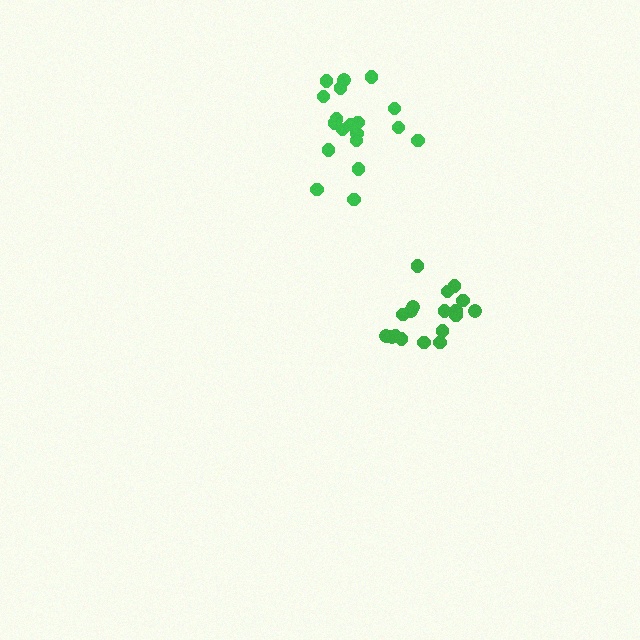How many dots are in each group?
Group 1: 20 dots, Group 2: 18 dots (38 total).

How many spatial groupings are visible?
There are 2 spatial groupings.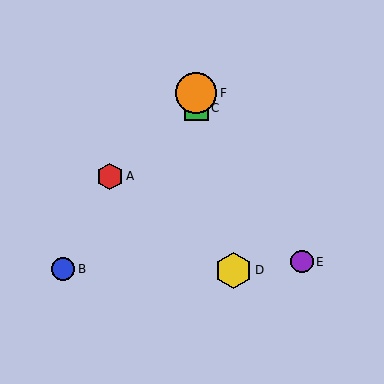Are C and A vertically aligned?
No, C is at x≈196 and A is at x≈110.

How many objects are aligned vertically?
2 objects (C, F) are aligned vertically.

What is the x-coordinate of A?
Object A is at x≈110.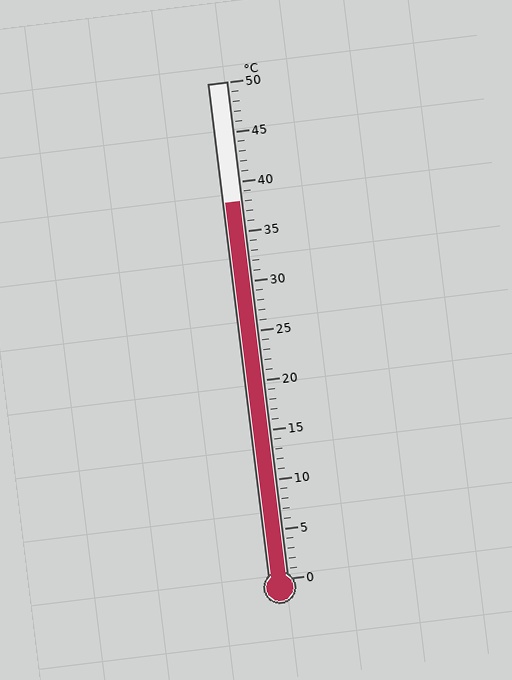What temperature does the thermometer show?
The thermometer shows approximately 38°C.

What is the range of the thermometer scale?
The thermometer scale ranges from 0°C to 50°C.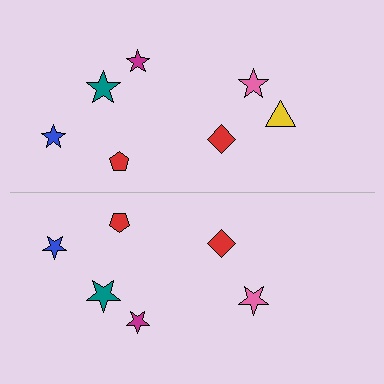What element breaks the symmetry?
A yellow triangle is missing from the bottom side.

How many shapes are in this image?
There are 13 shapes in this image.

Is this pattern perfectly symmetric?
No, the pattern is not perfectly symmetric. A yellow triangle is missing from the bottom side.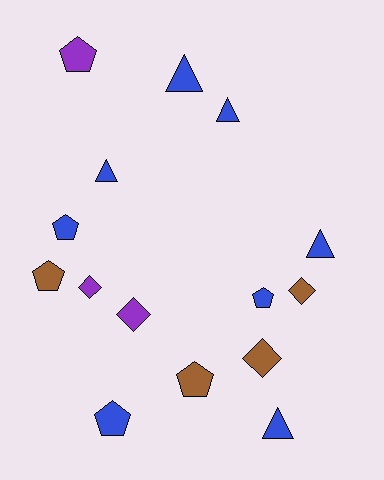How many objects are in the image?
There are 15 objects.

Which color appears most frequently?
Blue, with 8 objects.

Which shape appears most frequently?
Pentagon, with 6 objects.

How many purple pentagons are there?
There is 1 purple pentagon.